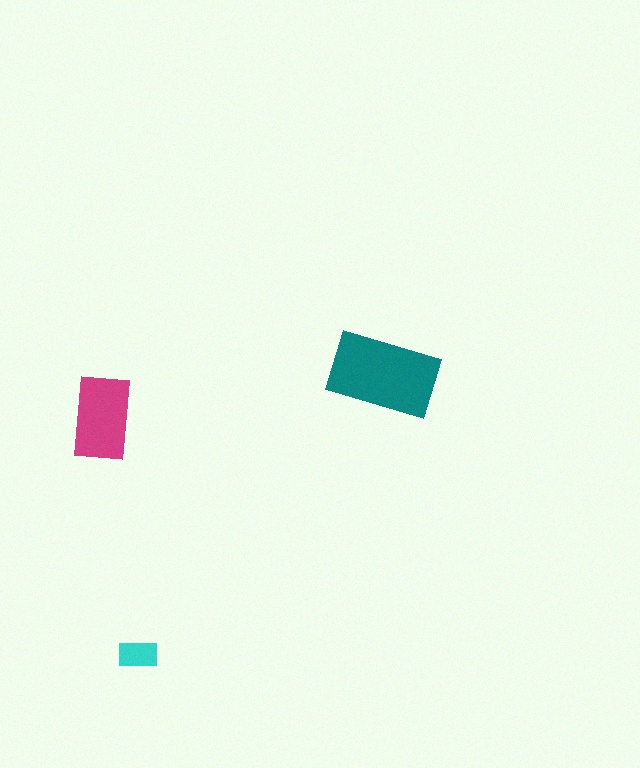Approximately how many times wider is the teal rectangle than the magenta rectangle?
About 1.5 times wider.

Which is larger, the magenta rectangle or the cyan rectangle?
The magenta one.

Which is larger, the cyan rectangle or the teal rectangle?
The teal one.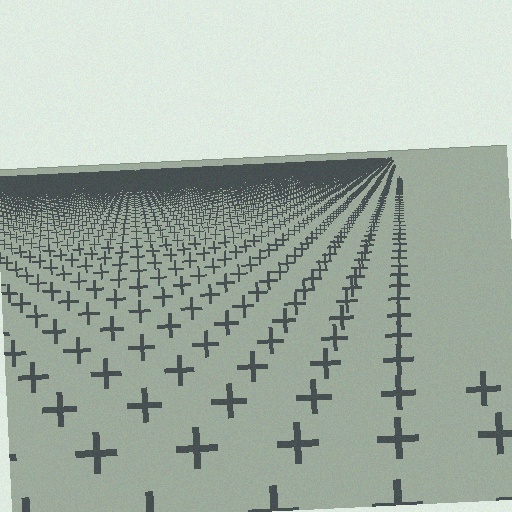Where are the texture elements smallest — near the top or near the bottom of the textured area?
Near the top.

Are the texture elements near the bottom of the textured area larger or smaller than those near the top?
Larger. Near the bottom, elements are closer to the viewer and appear at a bigger on-screen size.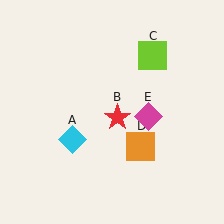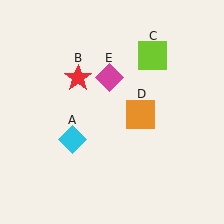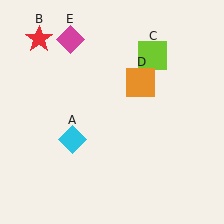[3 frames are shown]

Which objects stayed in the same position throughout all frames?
Cyan diamond (object A) and lime square (object C) remained stationary.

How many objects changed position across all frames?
3 objects changed position: red star (object B), orange square (object D), magenta diamond (object E).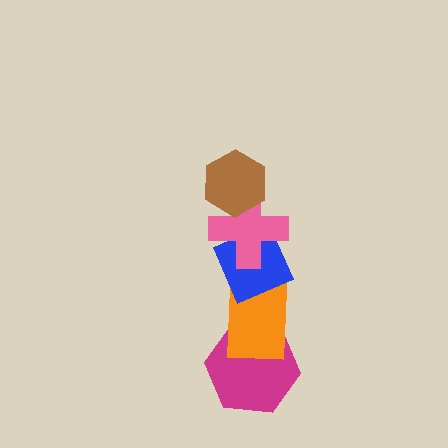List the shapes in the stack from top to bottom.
From top to bottom: the brown hexagon, the pink cross, the blue diamond, the orange rectangle, the magenta hexagon.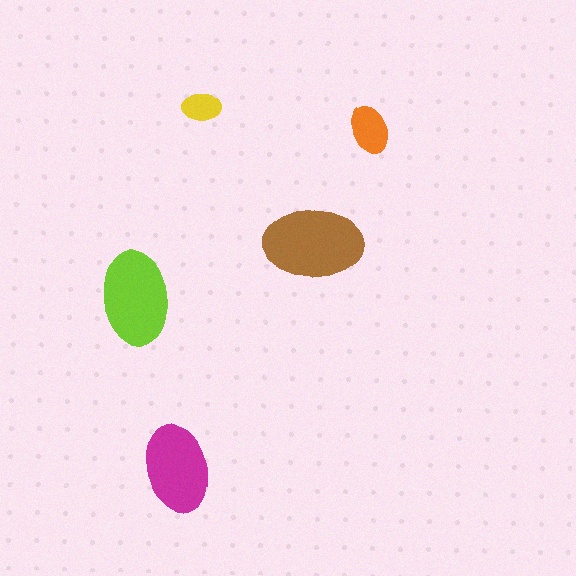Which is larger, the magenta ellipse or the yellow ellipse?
The magenta one.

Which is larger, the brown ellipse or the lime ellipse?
The brown one.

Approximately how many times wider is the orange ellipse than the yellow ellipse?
About 1.5 times wider.